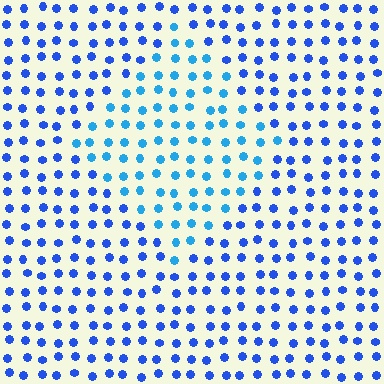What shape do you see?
I see a diamond.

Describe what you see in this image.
The image is filled with small blue elements in a uniform arrangement. A diamond-shaped region is visible where the elements are tinted to a slightly different hue, forming a subtle color boundary.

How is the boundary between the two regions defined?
The boundary is defined purely by a slight shift in hue (about 26 degrees). Spacing, size, and orientation are identical on both sides.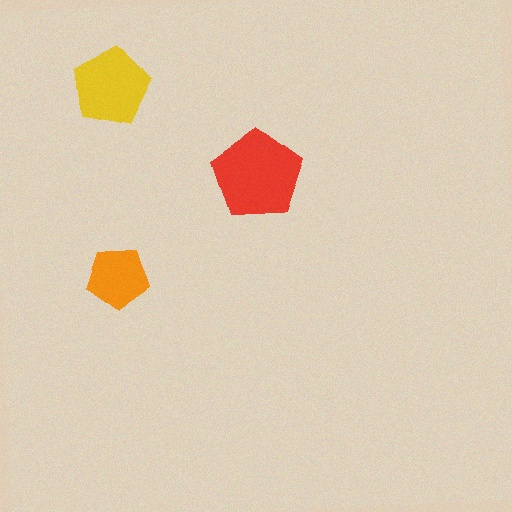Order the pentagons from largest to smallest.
the red one, the yellow one, the orange one.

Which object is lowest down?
The orange pentagon is bottommost.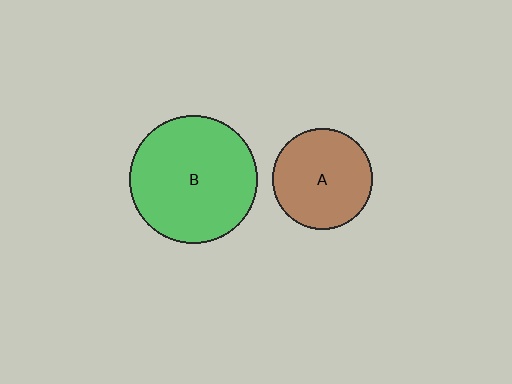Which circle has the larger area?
Circle B (green).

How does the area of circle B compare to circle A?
Approximately 1.6 times.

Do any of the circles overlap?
No, none of the circles overlap.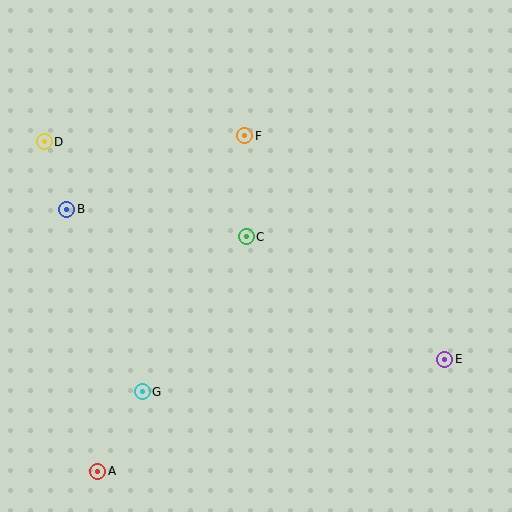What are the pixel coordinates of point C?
Point C is at (246, 237).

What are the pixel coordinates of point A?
Point A is at (98, 471).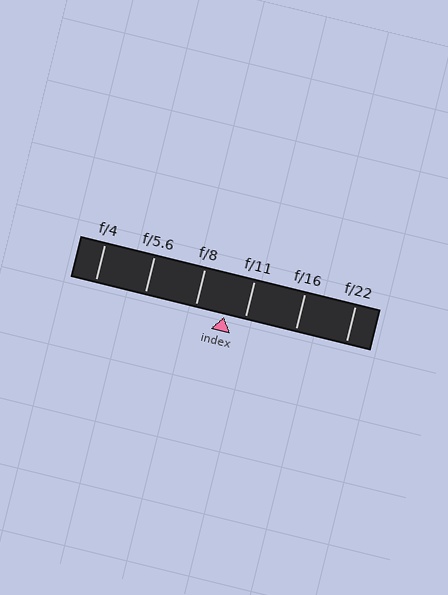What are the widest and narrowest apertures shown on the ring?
The widest aperture shown is f/4 and the narrowest is f/22.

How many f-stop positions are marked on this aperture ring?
There are 6 f-stop positions marked.